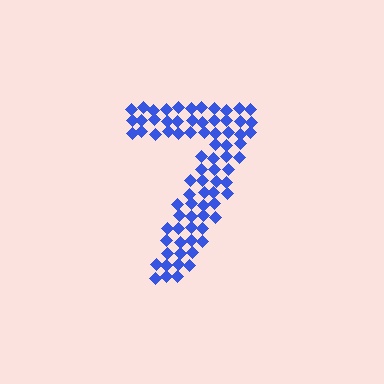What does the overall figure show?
The overall figure shows the digit 7.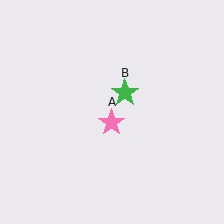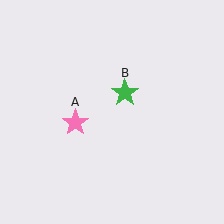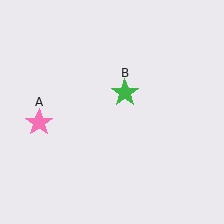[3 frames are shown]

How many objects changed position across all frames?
1 object changed position: pink star (object A).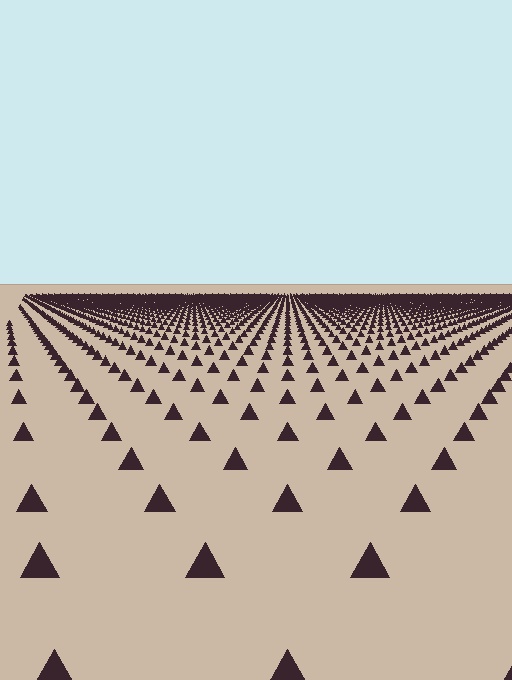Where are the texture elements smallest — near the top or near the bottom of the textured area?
Near the top.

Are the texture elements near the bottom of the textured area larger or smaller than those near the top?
Larger. Near the bottom, elements are closer to the viewer and appear at a bigger on-screen size.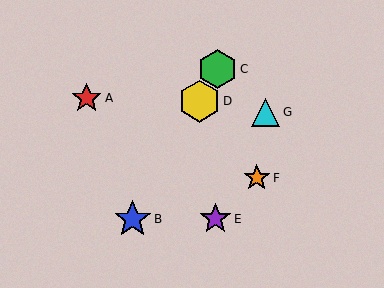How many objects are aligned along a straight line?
3 objects (B, C, D) are aligned along a straight line.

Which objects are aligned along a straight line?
Objects B, C, D are aligned along a straight line.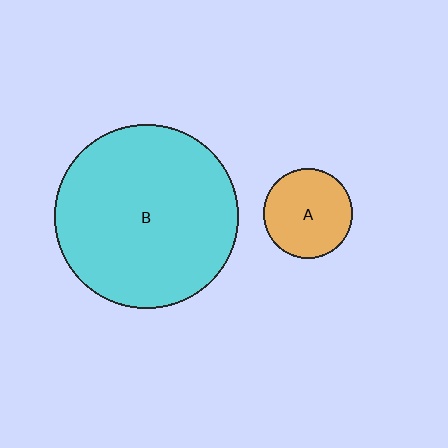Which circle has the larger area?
Circle B (cyan).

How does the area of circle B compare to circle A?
Approximately 4.2 times.